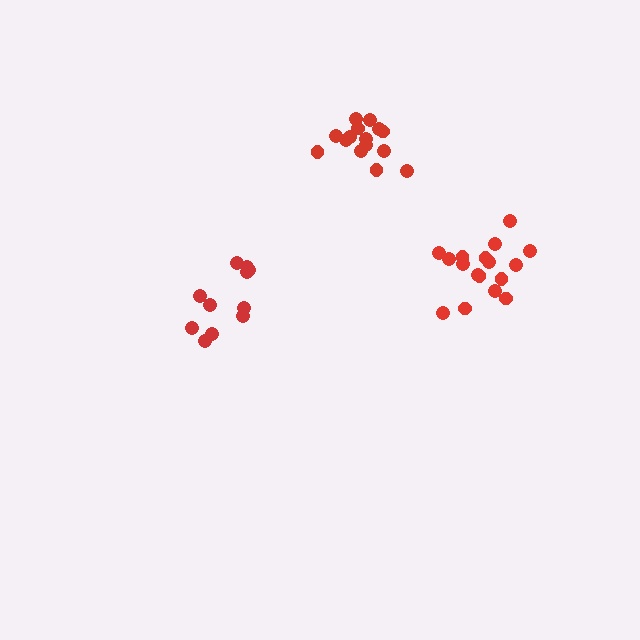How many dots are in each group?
Group 1: 15 dots, Group 2: 11 dots, Group 3: 17 dots (43 total).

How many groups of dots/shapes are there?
There are 3 groups.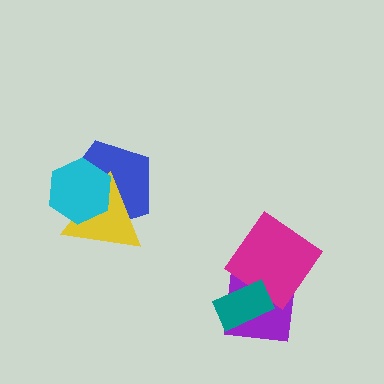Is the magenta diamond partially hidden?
Yes, it is partially covered by another shape.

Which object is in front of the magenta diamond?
The teal rectangle is in front of the magenta diamond.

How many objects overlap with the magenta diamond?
2 objects overlap with the magenta diamond.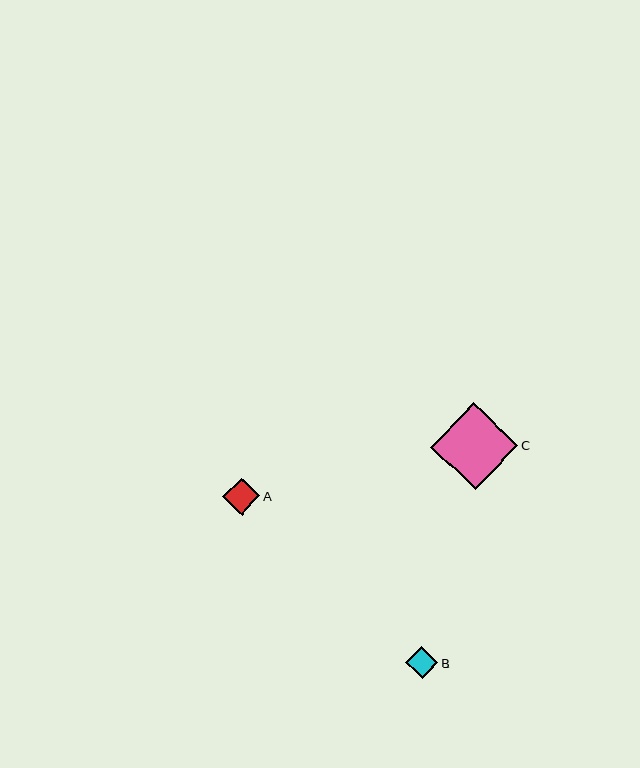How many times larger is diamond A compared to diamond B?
Diamond A is approximately 1.2 times the size of diamond B.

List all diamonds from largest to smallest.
From largest to smallest: C, A, B.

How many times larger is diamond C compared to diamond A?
Diamond C is approximately 2.3 times the size of diamond A.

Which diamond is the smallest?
Diamond B is the smallest with a size of approximately 32 pixels.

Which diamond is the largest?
Diamond C is the largest with a size of approximately 87 pixels.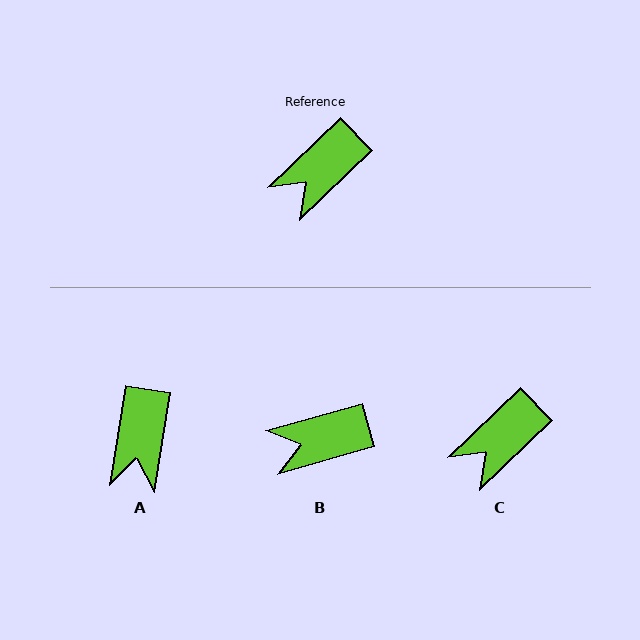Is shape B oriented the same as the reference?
No, it is off by about 28 degrees.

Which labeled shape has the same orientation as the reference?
C.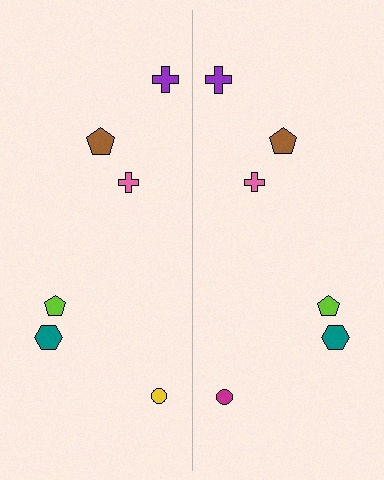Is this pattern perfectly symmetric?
No, the pattern is not perfectly symmetric. The magenta circle on the right side breaks the symmetry — its mirror counterpart is yellow.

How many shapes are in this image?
There are 12 shapes in this image.